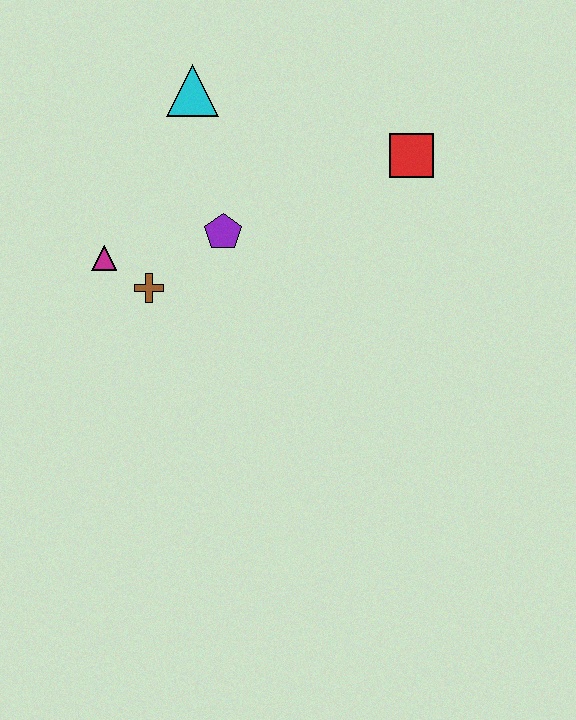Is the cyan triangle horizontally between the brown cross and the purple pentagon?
Yes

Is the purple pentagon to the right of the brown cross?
Yes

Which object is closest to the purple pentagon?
The brown cross is closest to the purple pentagon.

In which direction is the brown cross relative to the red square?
The brown cross is to the left of the red square.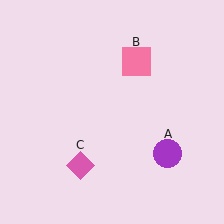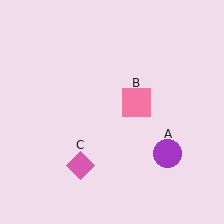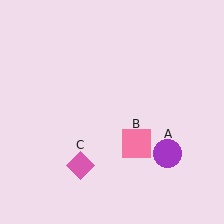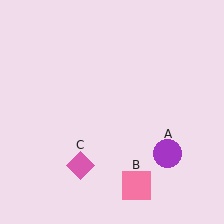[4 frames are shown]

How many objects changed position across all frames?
1 object changed position: pink square (object B).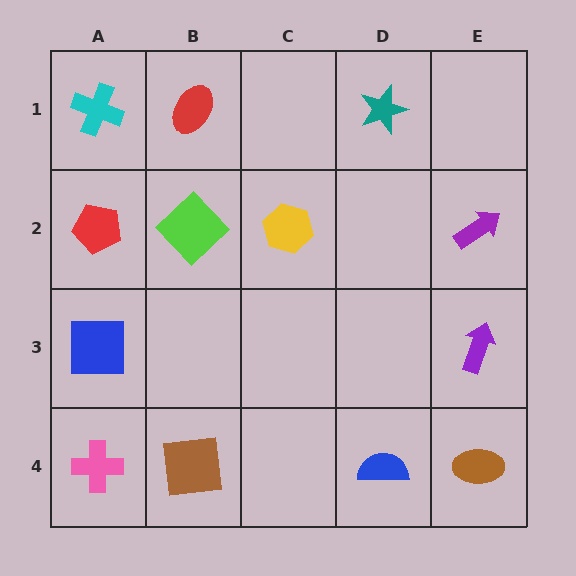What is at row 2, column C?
A yellow hexagon.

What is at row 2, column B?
A lime diamond.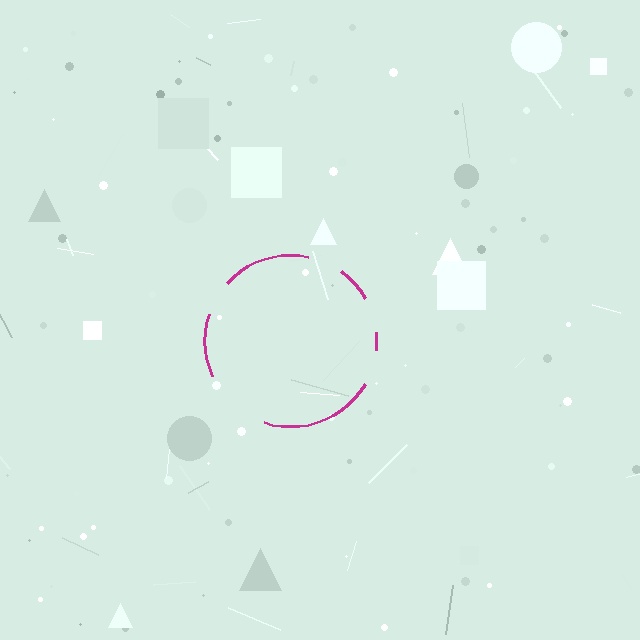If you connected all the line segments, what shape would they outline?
They would outline a circle.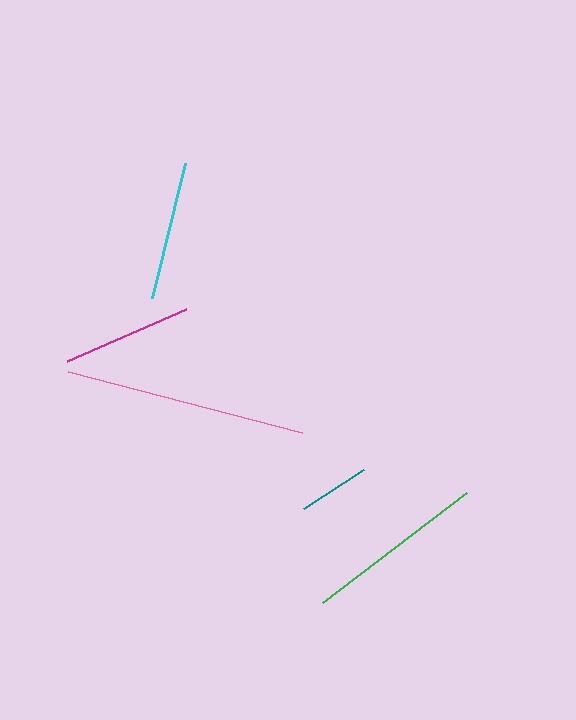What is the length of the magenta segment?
The magenta segment is approximately 130 pixels long.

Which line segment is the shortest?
The teal line is the shortest at approximately 72 pixels.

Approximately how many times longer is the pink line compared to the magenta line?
The pink line is approximately 1.9 times the length of the magenta line.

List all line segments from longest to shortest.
From longest to shortest: pink, green, cyan, magenta, teal.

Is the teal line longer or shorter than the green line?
The green line is longer than the teal line.